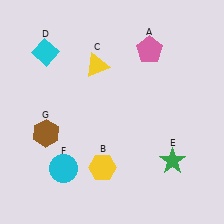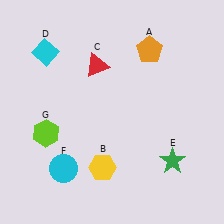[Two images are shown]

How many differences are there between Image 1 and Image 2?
There are 3 differences between the two images.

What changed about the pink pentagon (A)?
In Image 1, A is pink. In Image 2, it changed to orange.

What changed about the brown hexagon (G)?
In Image 1, G is brown. In Image 2, it changed to lime.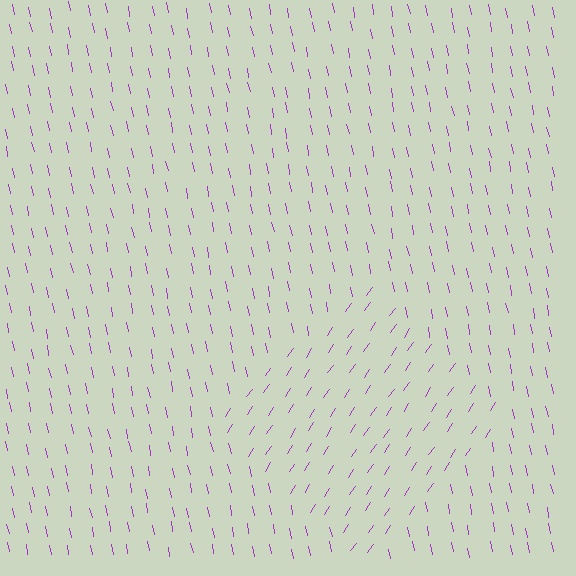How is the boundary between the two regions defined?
The boundary is defined purely by a change in line orientation (approximately 45 degrees difference). All lines are the same color and thickness.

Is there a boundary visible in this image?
Yes, there is a texture boundary formed by a change in line orientation.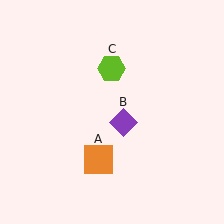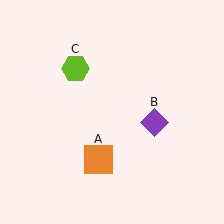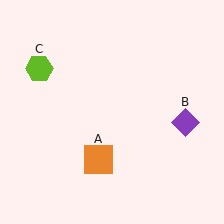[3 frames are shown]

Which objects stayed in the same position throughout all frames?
Orange square (object A) remained stationary.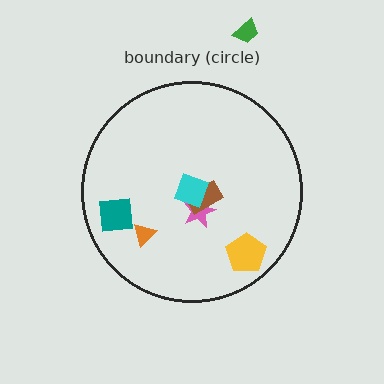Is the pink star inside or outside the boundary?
Inside.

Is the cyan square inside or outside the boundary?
Inside.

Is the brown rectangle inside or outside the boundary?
Inside.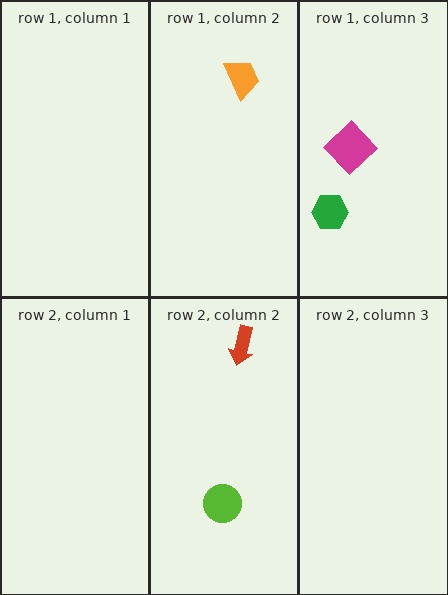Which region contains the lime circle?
The row 2, column 2 region.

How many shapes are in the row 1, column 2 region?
1.